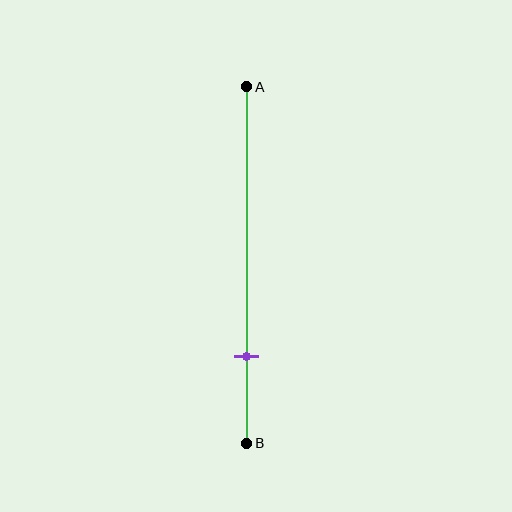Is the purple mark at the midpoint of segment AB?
No, the mark is at about 75% from A, not at the 50% midpoint.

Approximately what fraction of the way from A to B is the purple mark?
The purple mark is approximately 75% of the way from A to B.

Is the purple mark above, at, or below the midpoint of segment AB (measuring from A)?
The purple mark is below the midpoint of segment AB.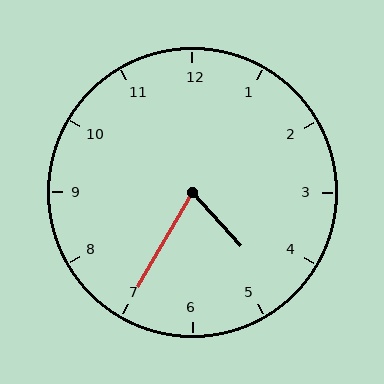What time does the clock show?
4:35.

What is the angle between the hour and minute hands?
Approximately 72 degrees.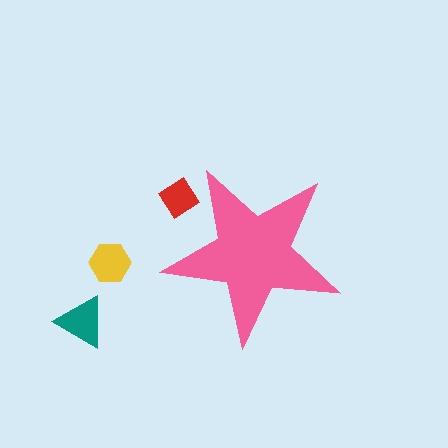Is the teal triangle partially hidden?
No, the teal triangle is fully visible.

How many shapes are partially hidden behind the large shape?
1 shape is partially hidden.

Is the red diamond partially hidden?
Yes, the red diamond is partially hidden behind the pink star.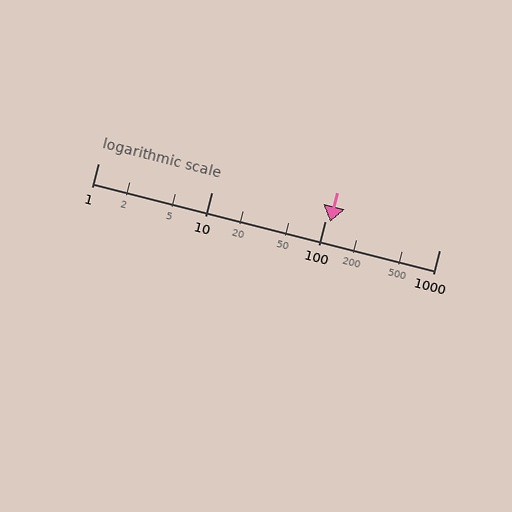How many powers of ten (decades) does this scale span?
The scale spans 3 decades, from 1 to 1000.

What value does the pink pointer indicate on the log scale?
The pointer indicates approximately 110.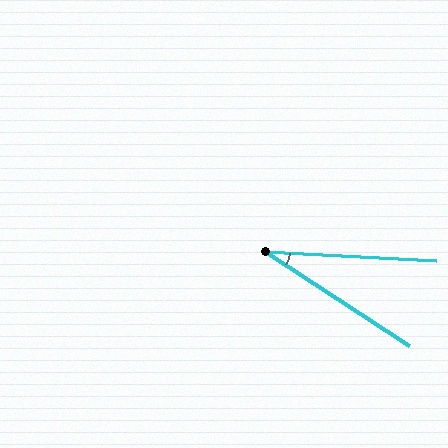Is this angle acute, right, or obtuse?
It is acute.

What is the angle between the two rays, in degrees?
Approximately 30 degrees.